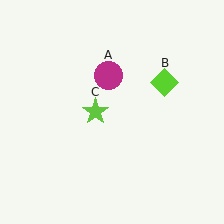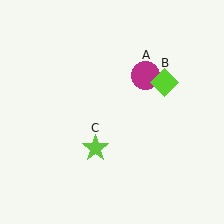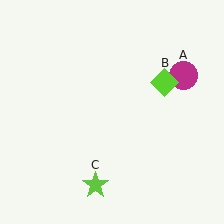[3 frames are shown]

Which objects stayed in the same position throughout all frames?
Lime diamond (object B) remained stationary.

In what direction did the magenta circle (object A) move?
The magenta circle (object A) moved right.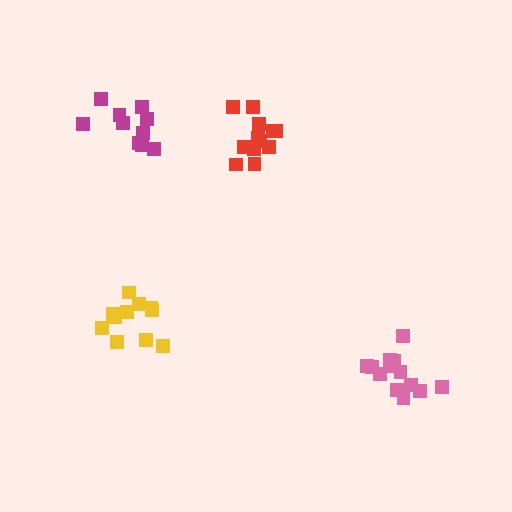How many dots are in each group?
Group 1: 11 dots, Group 2: 12 dots, Group 3: 10 dots, Group 4: 14 dots (47 total).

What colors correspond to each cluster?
The clusters are colored: yellow, red, magenta, pink.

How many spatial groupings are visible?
There are 4 spatial groupings.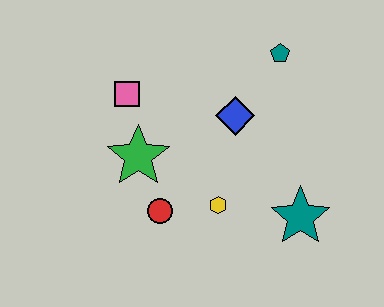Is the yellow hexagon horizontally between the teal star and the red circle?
Yes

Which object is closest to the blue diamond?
The teal pentagon is closest to the blue diamond.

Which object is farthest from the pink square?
The teal star is farthest from the pink square.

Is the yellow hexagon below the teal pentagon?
Yes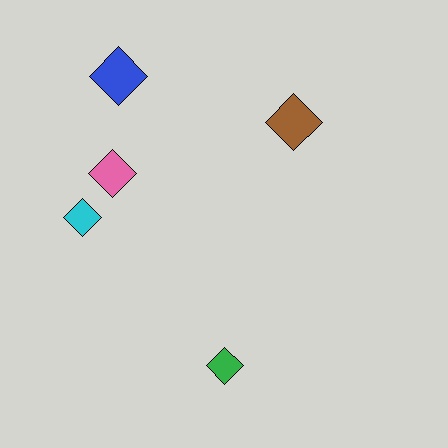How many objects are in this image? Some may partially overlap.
There are 5 objects.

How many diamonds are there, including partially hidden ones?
There are 5 diamonds.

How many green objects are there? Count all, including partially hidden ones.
There is 1 green object.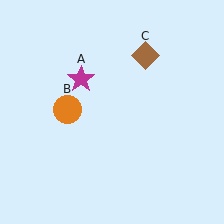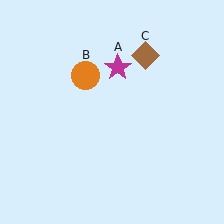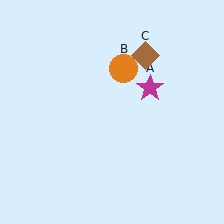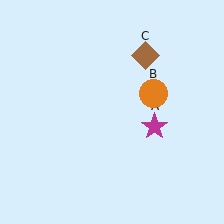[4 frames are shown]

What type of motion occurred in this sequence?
The magenta star (object A), orange circle (object B) rotated clockwise around the center of the scene.